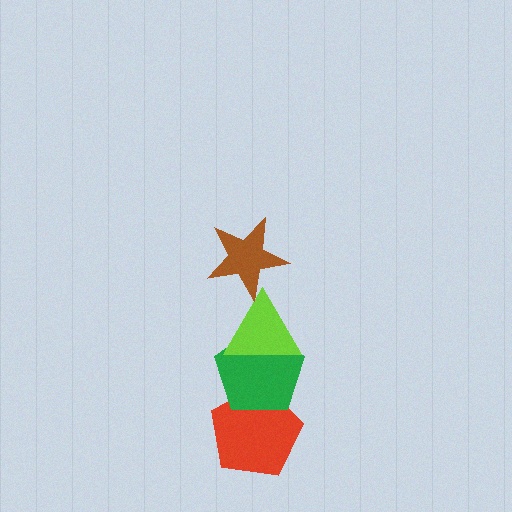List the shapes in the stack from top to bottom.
From top to bottom: the brown star, the lime triangle, the green pentagon, the red pentagon.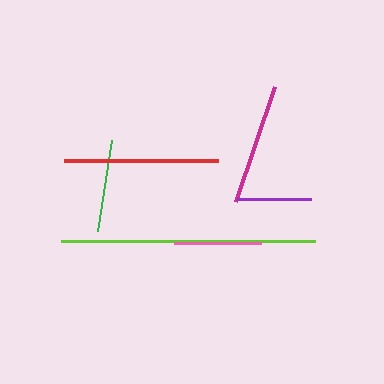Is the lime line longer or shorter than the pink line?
The lime line is longer than the pink line.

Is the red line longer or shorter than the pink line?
The red line is longer than the pink line.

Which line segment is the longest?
The lime line is the longest at approximately 254 pixels.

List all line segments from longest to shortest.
From longest to shortest: lime, red, magenta, green, pink, purple.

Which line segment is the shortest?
The purple line is the shortest at approximately 74 pixels.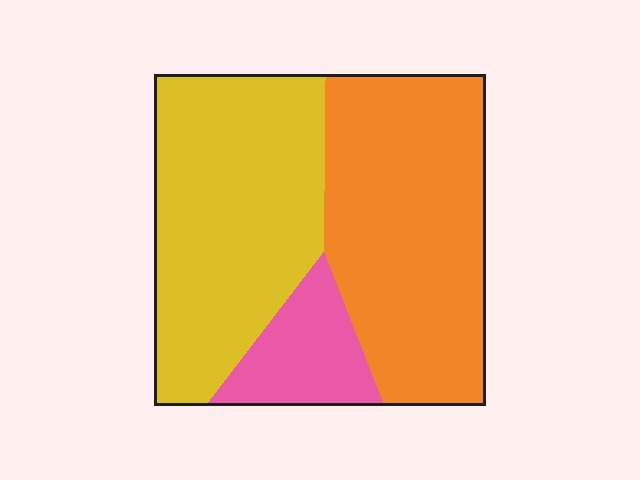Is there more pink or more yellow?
Yellow.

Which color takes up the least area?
Pink, at roughly 15%.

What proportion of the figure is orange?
Orange covers around 45% of the figure.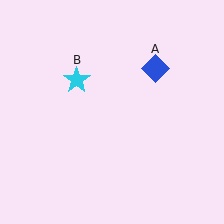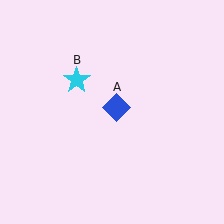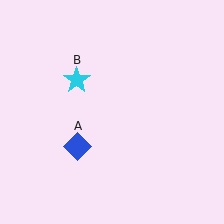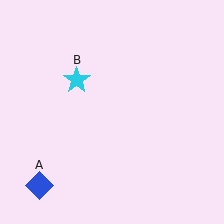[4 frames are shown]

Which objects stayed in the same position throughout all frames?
Cyan star (object B) remained stationary.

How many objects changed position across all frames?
1 object changed position: blue diamond (object A).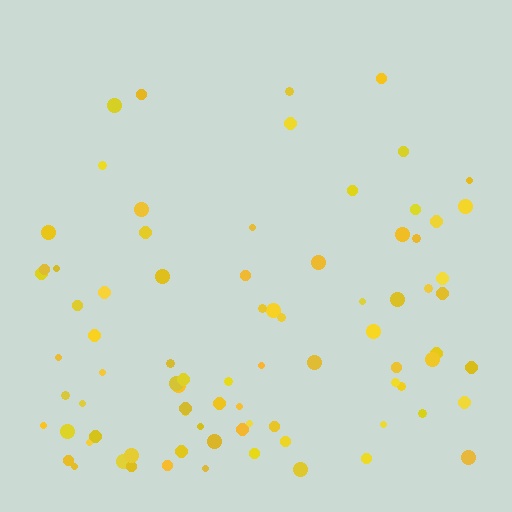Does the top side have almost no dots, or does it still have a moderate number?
Still a moderate number, just noticeably fewer than the bottom.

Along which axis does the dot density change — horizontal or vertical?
Vertical.